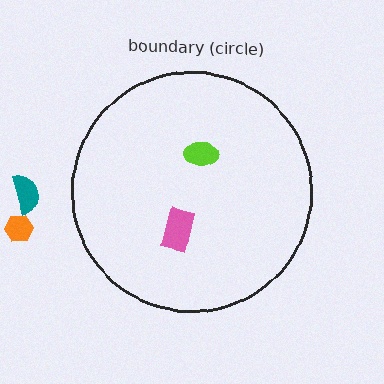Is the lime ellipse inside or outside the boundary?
Inside.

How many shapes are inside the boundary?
2 inside, 2 outside.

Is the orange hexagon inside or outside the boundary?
Outside.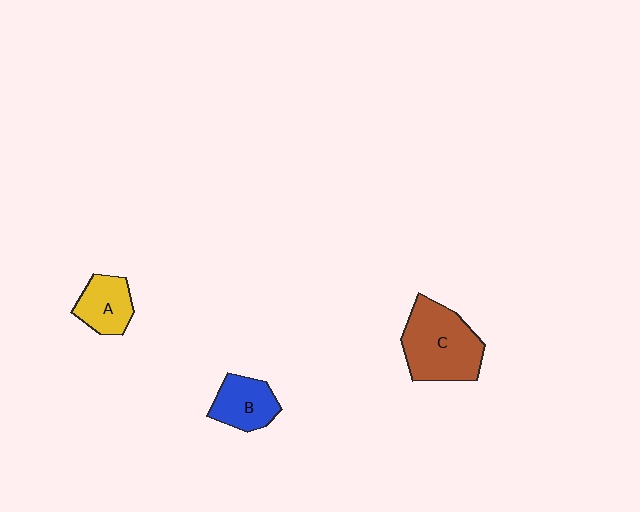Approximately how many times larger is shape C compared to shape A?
Approximately 1.9 times.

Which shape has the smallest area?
Shape A (yellow).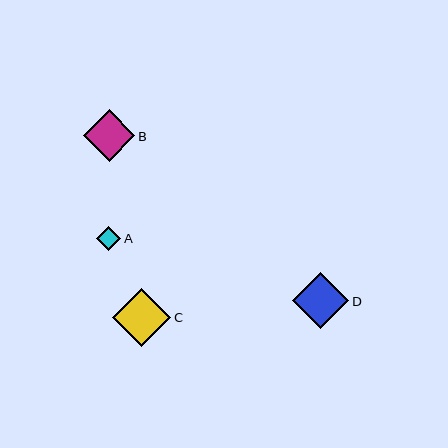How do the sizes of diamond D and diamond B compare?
Diamond D and diamond B are approximately the same size.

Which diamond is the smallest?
Diamond A is the smallest with a size of approximately 24 pixels.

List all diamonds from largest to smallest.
From largest to smallest: C, D, B, A.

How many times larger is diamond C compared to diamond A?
Diamond C is approximately 2.4 times the size of diamond A.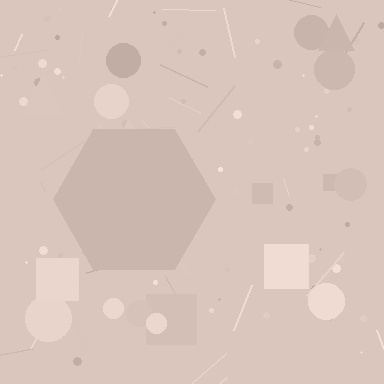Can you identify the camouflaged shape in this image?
The camouflaged shape is a hexagon.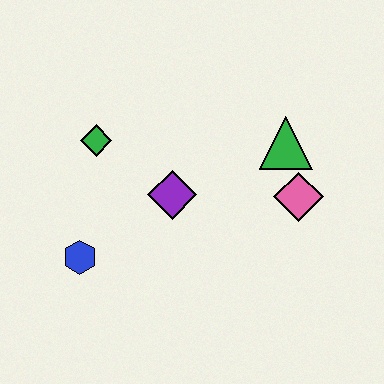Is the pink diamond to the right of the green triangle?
Yes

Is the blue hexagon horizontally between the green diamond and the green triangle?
No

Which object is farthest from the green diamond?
The pink diamond is farthest from the green diamond.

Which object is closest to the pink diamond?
The green triangle is closest to the pink diamond.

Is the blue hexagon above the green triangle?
No